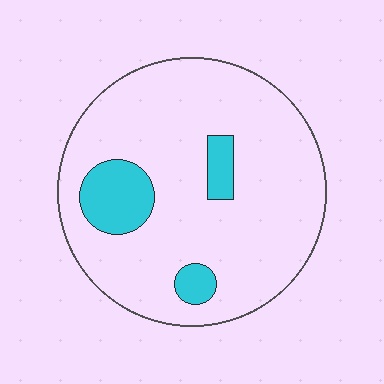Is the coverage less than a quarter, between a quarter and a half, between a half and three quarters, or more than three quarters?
Less than a quarter.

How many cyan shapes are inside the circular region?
3.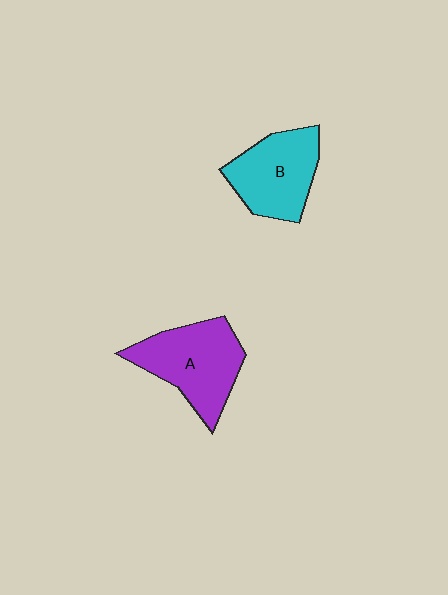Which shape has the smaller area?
Shape B (cyan).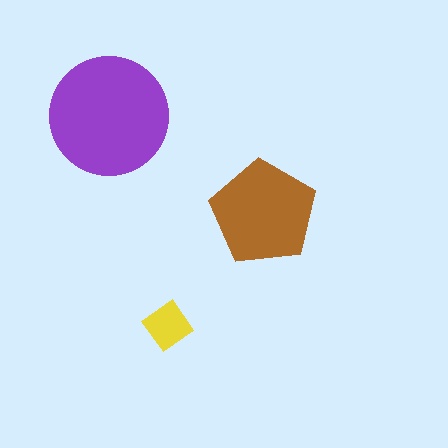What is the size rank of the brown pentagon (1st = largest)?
2nd.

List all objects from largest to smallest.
The purple circle, the brown pentagon, the yellow diamond.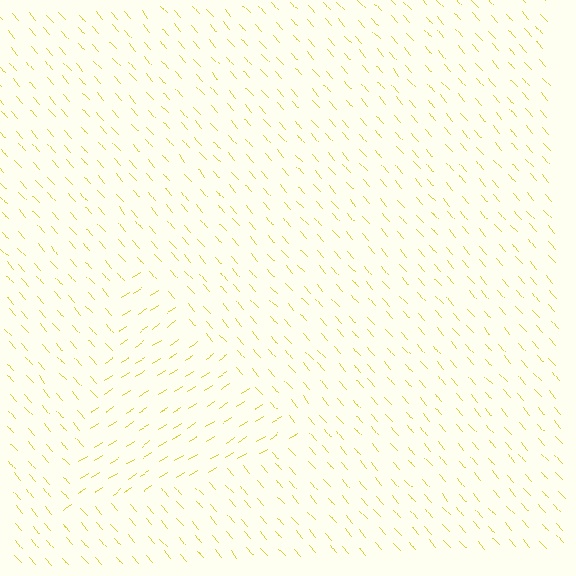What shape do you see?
I see a triangle.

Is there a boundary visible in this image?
Yes, there is a texture boundary formed by a change in line orientation.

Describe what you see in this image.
The image is filled with small yellow line segments. A triangle region in the image has lines oriented differently from the surrounding lines, creating a visible texture boundary.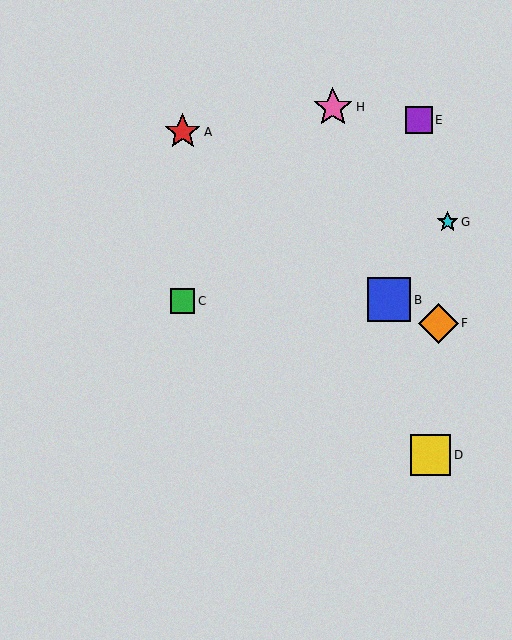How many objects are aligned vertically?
2 objects (A, C) are aligned vertically.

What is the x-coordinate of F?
Object F is at x≈438.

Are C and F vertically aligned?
No, C is at x≈183 and F is at x≈438.